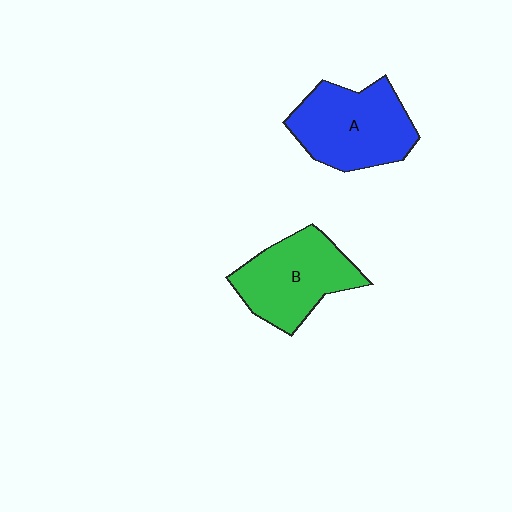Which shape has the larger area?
Shape A (blue).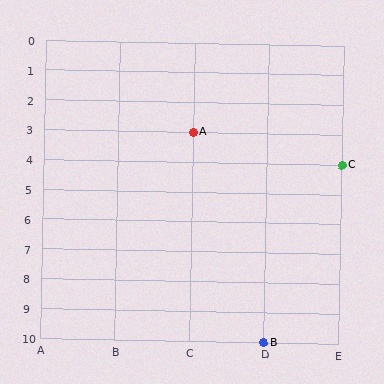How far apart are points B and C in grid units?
Points B and C are 1 column and 6 rows apart (about 6.1 grid units diagonally).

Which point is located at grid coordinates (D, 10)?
Point B is at (D, 10).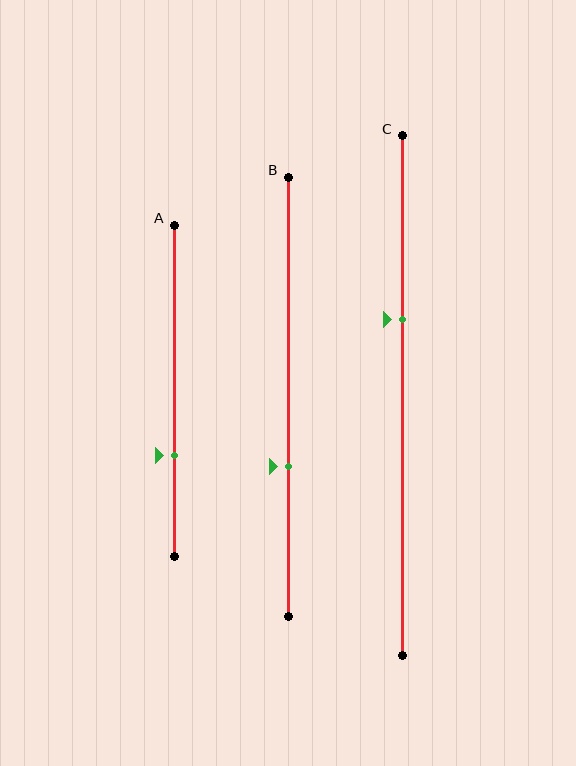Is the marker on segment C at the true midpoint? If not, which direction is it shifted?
No, the marker on segment C is shifted upward by about 15% of the segment length.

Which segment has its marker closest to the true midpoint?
Segment C has its marker closest to the true midpoint.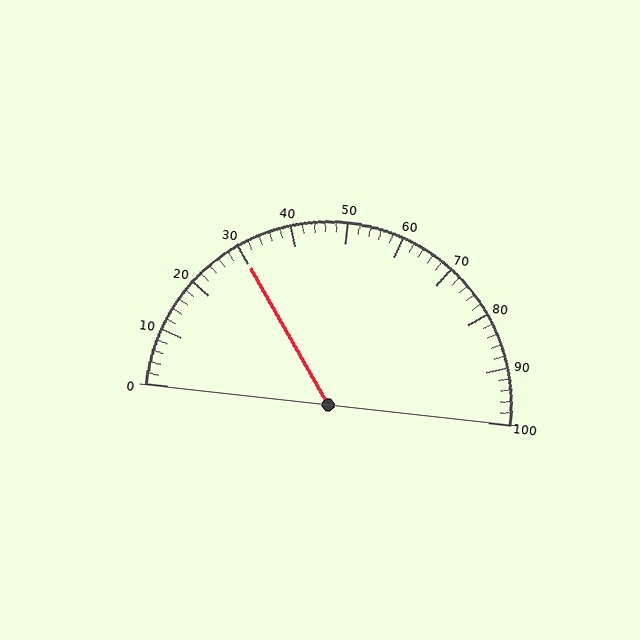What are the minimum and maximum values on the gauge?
The gauge ranges from 0 to 100.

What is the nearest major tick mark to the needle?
The nearest major tick mark is 30.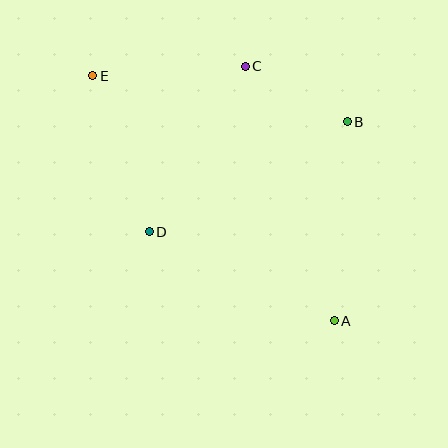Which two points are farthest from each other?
Points A and E are farthest from each other.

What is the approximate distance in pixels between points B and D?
The distance between B and D is approximately 226 pixels.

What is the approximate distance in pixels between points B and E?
The distance between B and E is approximately 258 pixels.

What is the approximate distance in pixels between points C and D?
The distance between C and D is approximately 191 pixels.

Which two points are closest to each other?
Points B and C are closest to each other.